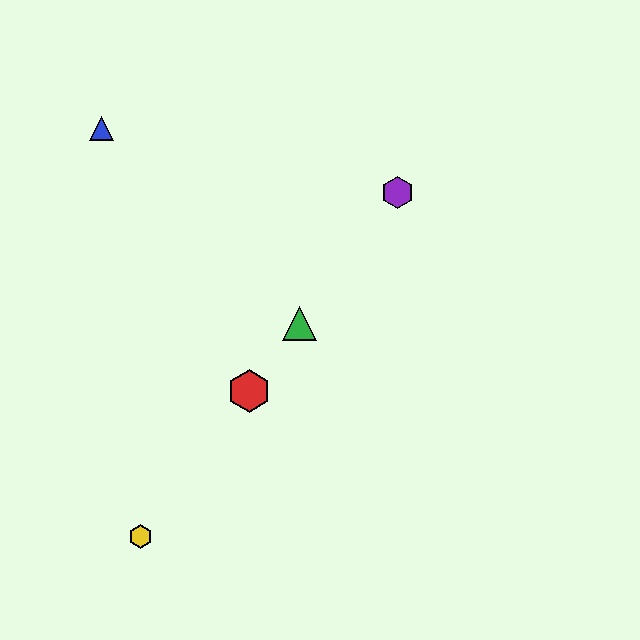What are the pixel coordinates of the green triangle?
The green triangle is at (300, 323).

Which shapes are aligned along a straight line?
The red hexagon, the green triangle, the yellow hexagon, the purple hexagon are aligned along a straight line.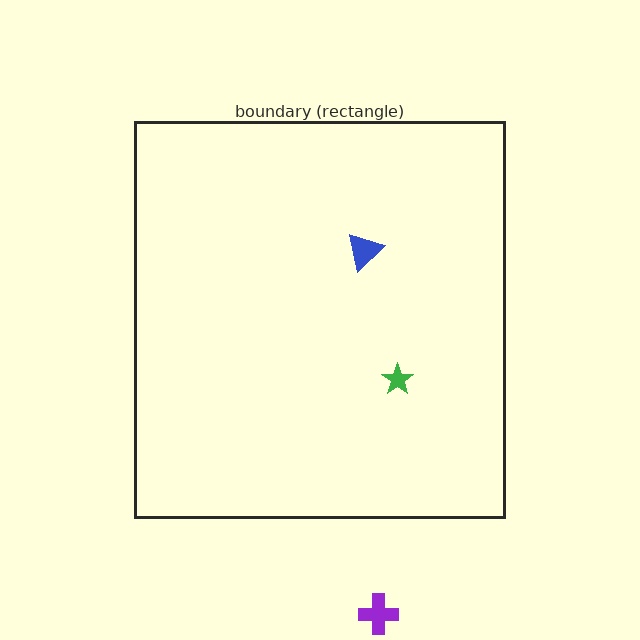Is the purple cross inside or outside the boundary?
Outside.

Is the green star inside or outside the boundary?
Inside.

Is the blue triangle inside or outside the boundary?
Inside.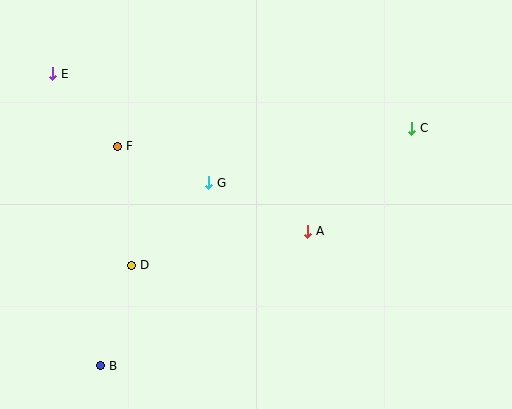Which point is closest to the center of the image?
Point G at (209, 183) is closest to the center.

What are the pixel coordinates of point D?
Point D is at (132, 265).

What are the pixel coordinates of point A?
Point A is at (308, 231).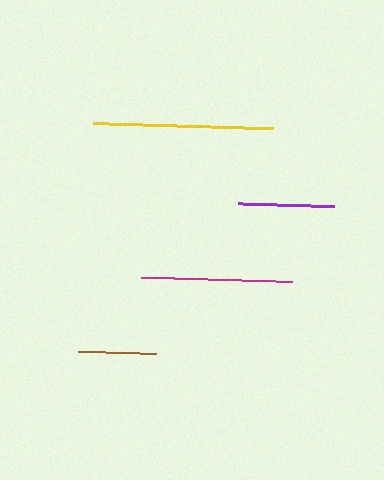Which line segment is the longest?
The yellow line is the longest at approximately 180 pixels.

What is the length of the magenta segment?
The magenta segment is approximately 151 pixels long.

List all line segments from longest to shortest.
From longest to shortest: yellow, magenta, purple, brown.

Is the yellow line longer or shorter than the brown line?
The yellow line is longer than the brown line.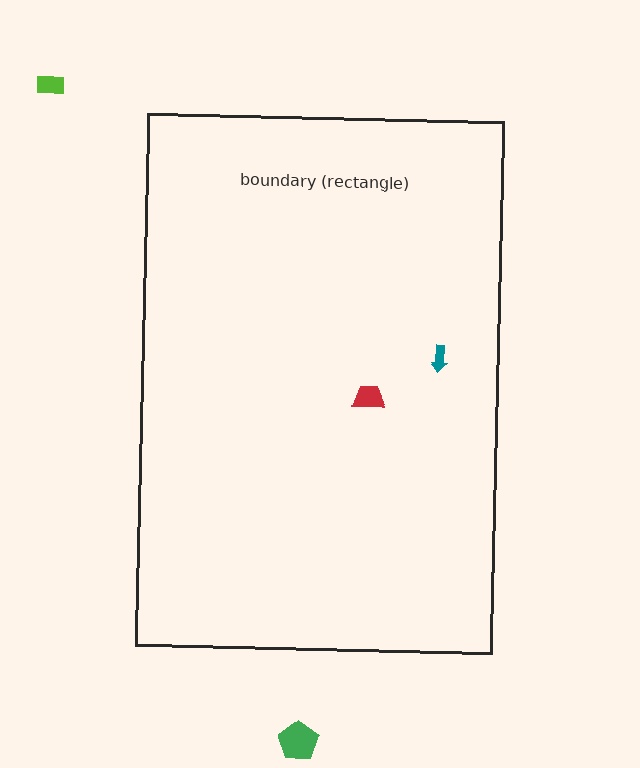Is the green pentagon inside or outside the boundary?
Outside.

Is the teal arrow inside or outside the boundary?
Inside.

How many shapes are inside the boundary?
2 inside, 2 outside.